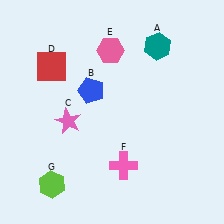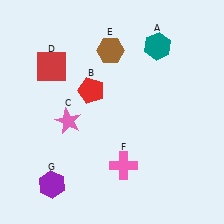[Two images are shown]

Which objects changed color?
B changed from blue to red. E changed from pink to brown. G changed from lime to purple.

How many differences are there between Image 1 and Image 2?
There are 3 differences between the two images.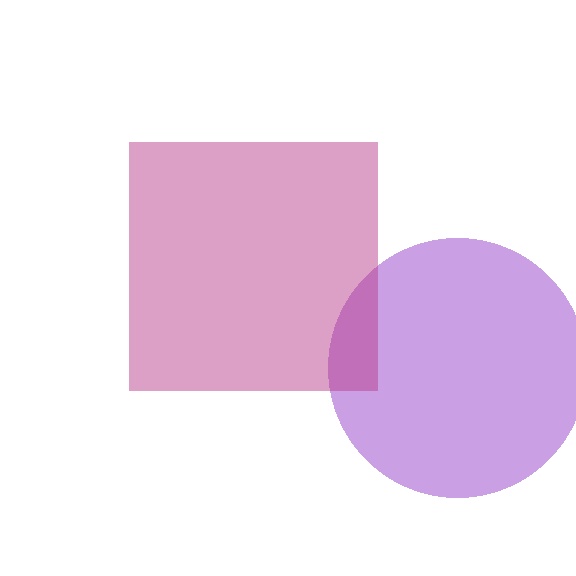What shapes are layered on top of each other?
The layered shapes are: a purple circle, a magenta square.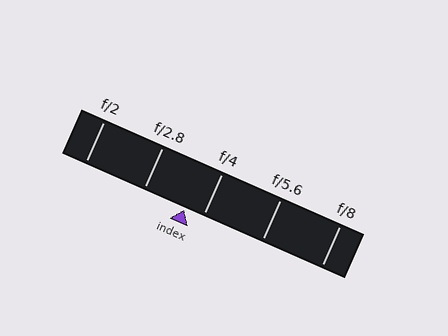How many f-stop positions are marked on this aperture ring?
There are 5 f-stop positions marked.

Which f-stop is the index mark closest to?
The index mark is closest to f/4.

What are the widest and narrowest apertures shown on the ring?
The widest aperture shown is f/2 and the narrowest is f/8.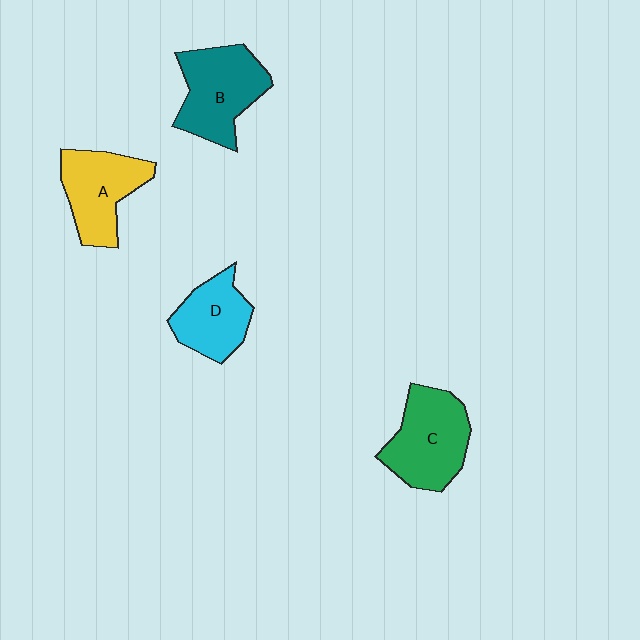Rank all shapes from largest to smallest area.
From largest to smallest: C (green), B (teal), A (yellow), D (cyan).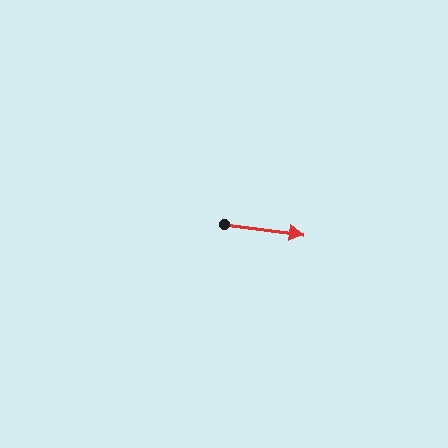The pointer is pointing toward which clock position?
Roughly 3 o'clock.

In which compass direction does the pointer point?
East.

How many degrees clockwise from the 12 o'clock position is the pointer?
Approximately 98 degrees.